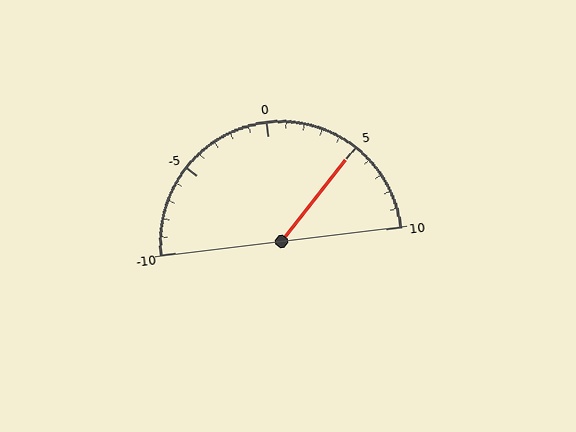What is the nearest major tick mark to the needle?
The nearest major tick mark is 5.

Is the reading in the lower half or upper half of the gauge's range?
The reading is in the upper half of the range (-10 to 10).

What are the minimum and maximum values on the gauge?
The gauge ranges from -10 to 10.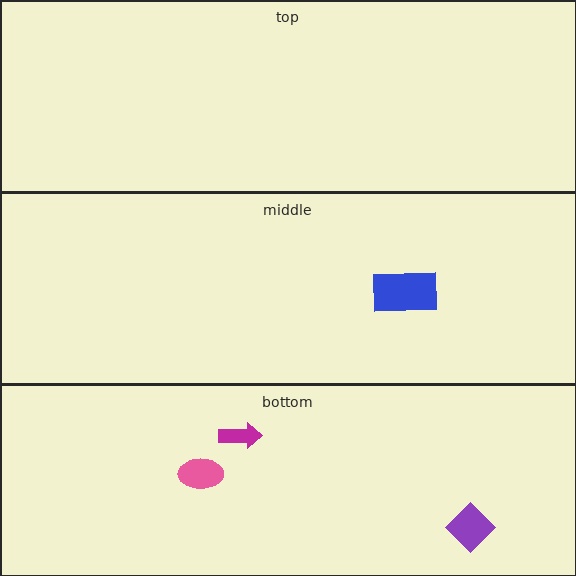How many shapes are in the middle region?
1.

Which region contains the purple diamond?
The bottom region.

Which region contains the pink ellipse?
The bottom region.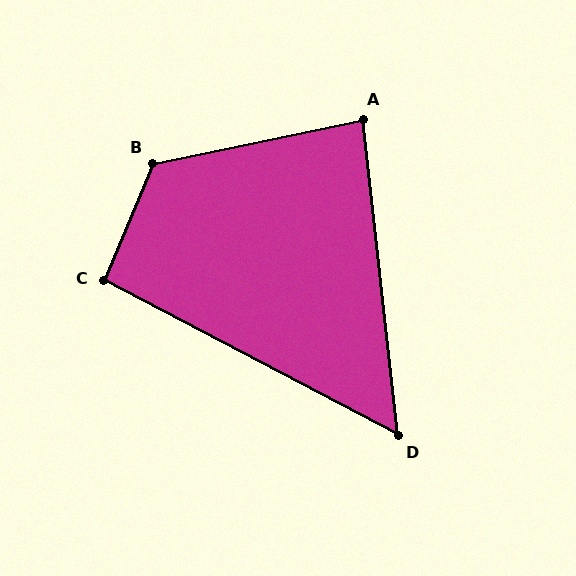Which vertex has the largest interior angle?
B, at approximately 124 degrees.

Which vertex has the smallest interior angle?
D, at approximately 56 degrees.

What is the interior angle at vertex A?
Approximately 85 degrees (acute).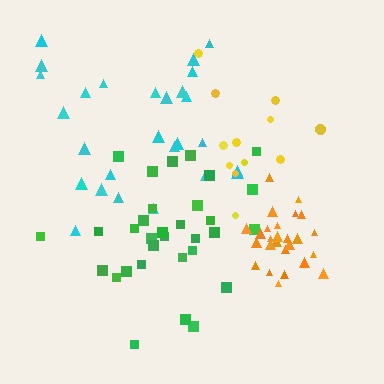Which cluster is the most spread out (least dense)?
Yellow.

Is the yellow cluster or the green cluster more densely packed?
Green.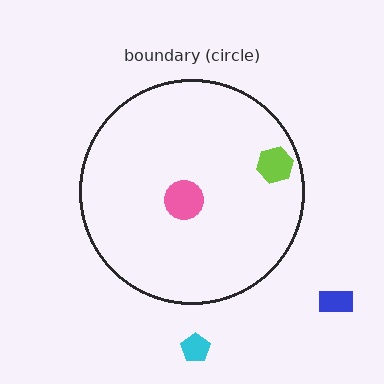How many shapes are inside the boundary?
3 inside, 2 outside.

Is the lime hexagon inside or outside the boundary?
Inside.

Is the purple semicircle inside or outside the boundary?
Inside.